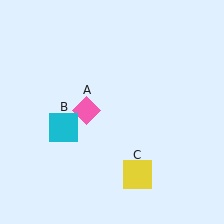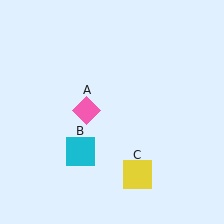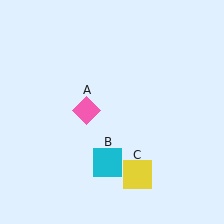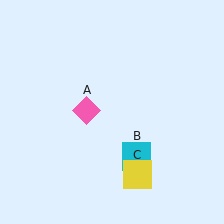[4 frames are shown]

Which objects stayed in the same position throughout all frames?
Pink diamond (object A) and yellow square (object C) remained stationary.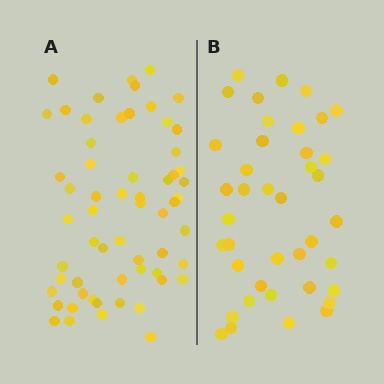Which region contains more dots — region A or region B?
Region A (the left region) has more dots.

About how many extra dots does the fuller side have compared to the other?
Region A has approximately 20 more dots than region B.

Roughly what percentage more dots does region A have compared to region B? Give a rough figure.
About 50% more.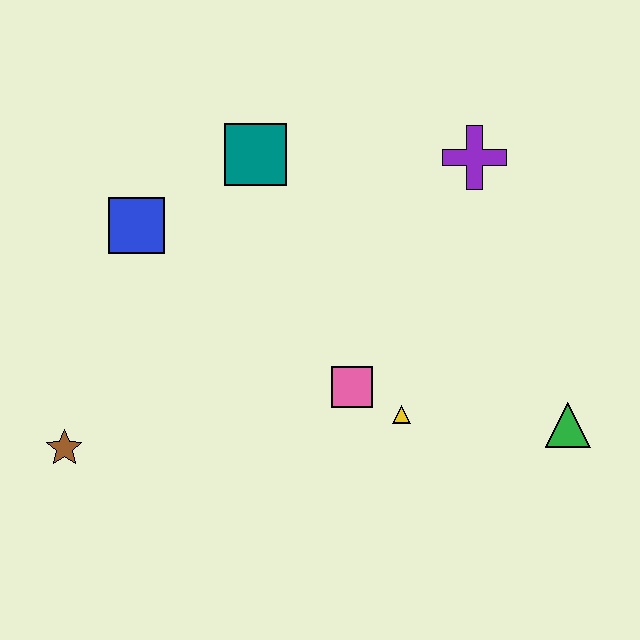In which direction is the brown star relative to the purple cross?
The brown star is to the left of the purple cross.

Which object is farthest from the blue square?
The green triangle is farthest from the blue square.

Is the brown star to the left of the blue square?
Yes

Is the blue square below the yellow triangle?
No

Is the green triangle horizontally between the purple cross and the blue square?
No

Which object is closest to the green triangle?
The yellow triangle is closest to the green triangle.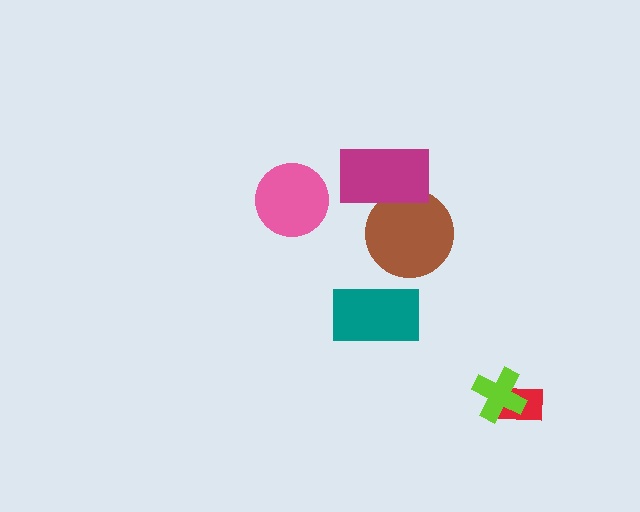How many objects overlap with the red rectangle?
1 object overlaps with the red rectangle.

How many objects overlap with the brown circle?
1 object overlaps with the brown circle.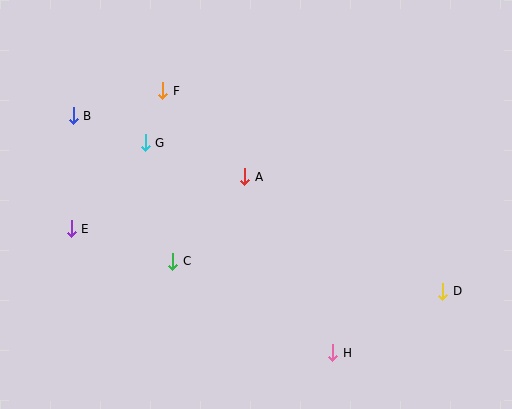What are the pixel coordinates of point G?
Point G is at (145, 143).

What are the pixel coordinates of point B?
Point B is at (73, 116).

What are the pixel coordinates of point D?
Point D is at (443, 291).